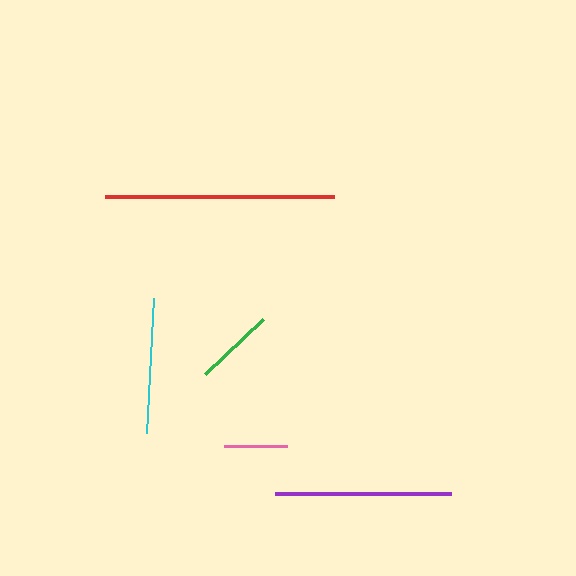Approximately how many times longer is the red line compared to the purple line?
The red line is approximately 1.3 times the length of the purple line.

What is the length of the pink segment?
The pink segment is approximately 63 pixels long.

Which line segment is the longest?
The red line is the longest at approximately 230 pixels.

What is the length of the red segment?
The red segment is approximately 230 pixels long.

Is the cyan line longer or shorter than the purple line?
The purple line is longer than the cyan line.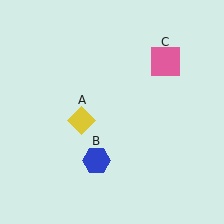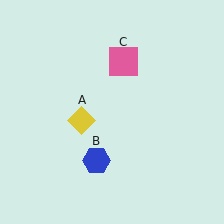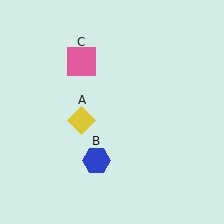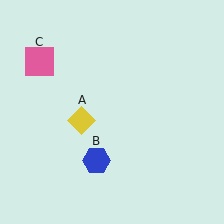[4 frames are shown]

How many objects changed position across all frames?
1 object changed position: pink square (object C).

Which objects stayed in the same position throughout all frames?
Yellow diamond (object A) and blue hexagon (object B) remained stationary.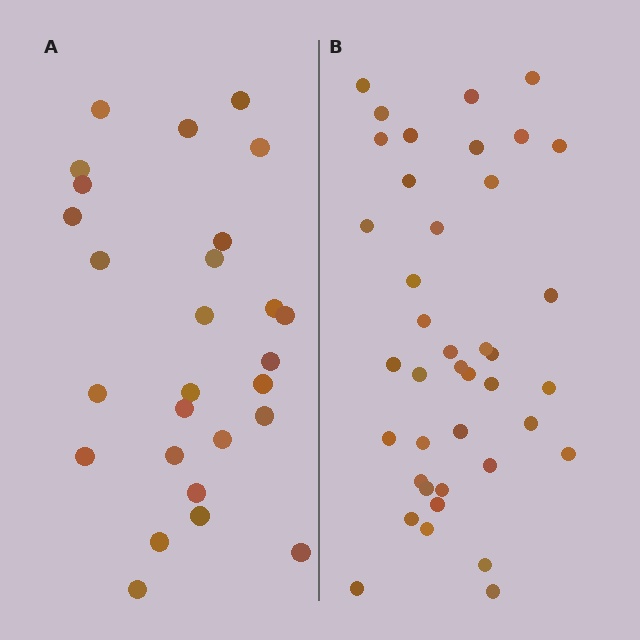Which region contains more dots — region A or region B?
Region B (the right region) has more dots.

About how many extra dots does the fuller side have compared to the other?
Region B has approximately 15 more dots than region A.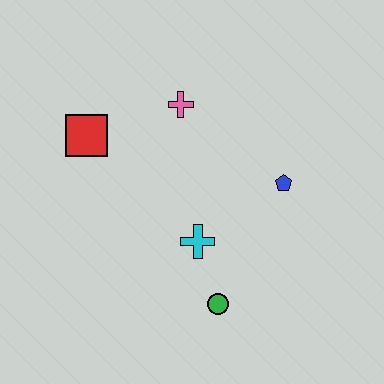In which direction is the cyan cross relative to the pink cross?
The cyan cross is below the pink cross.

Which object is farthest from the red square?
The green circle is farthest from the red square.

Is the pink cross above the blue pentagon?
Yes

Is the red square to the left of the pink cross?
Yes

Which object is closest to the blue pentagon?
The cyan cross is closest to the blue pentagon.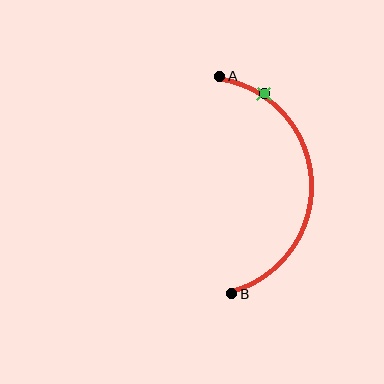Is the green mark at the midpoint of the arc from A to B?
No. The green mark lies on the arc but is closer to endpoint A. The arc midpoint would be at the point on the curve equidistant along the arc from both A and B.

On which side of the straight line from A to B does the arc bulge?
The arc bulges to the right of the straight line connecting A and B.